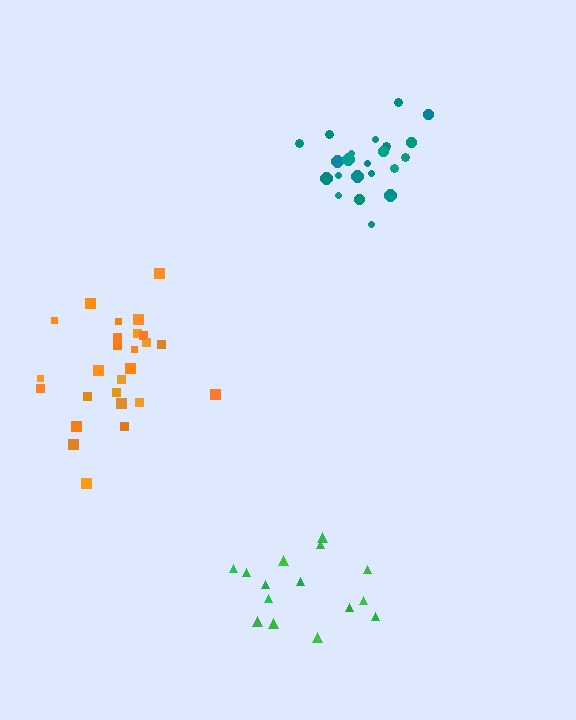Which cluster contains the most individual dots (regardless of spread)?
Orange (27).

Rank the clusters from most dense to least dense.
teal, orange, green.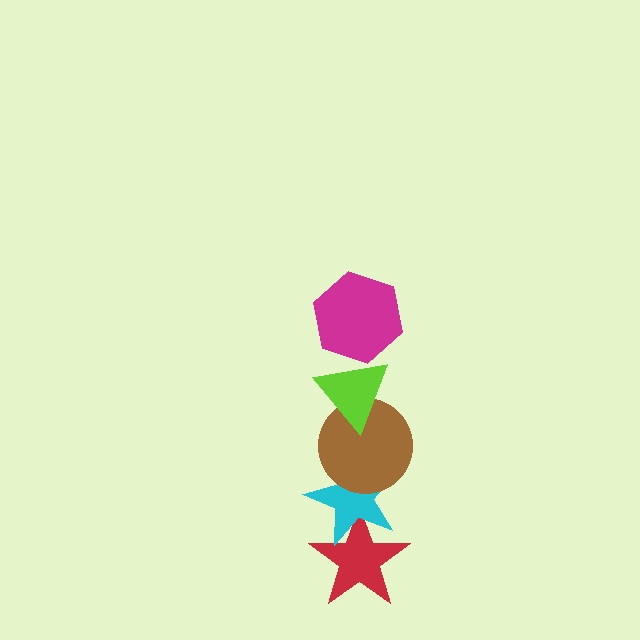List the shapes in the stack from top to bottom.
From top to bottom: the magenta hexagon, the lime triangle, the brown circle, the cyan star, the red star.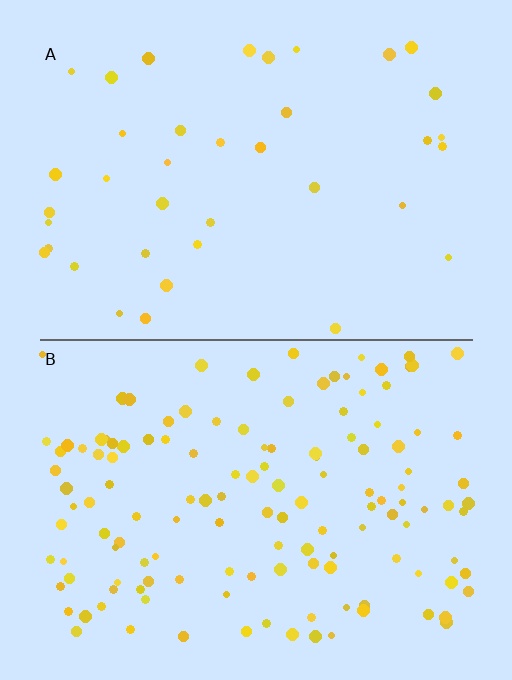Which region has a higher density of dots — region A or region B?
B (the bottom).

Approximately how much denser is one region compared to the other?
Approximately 3.6× — region B over region A.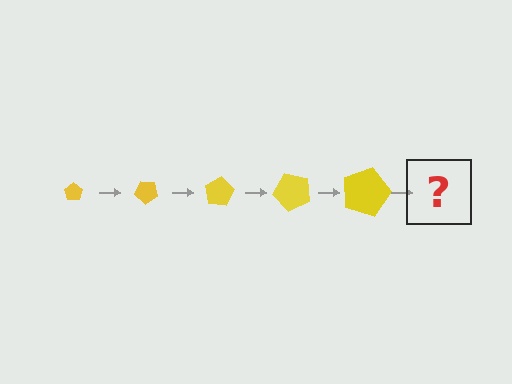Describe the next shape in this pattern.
It should be a pentagon, larger than the previous one and rotated 200 degrees from the start.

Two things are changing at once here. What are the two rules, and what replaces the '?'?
The two rules are that the pentagon grows larger each step and it rotates 40 degrees each step. The '?' should be a pentagon, larger than the previous one and rotated 200 degrees from the start.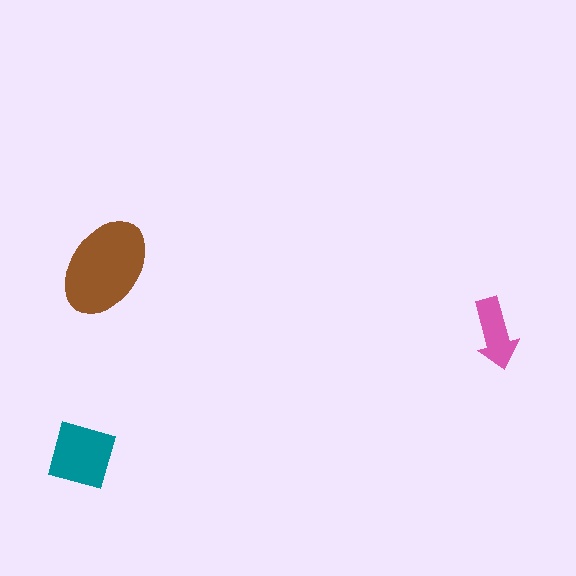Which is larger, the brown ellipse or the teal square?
The brown ellipse.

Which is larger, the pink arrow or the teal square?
The teal square.